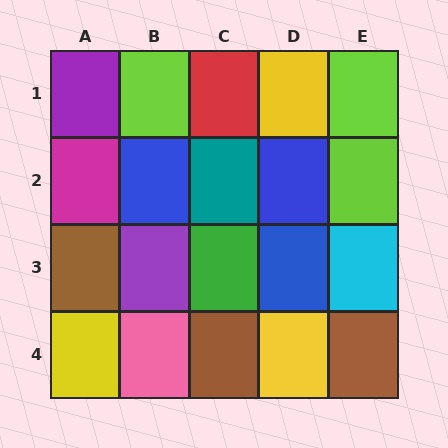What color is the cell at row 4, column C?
Brown.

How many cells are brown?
3 cells are brown.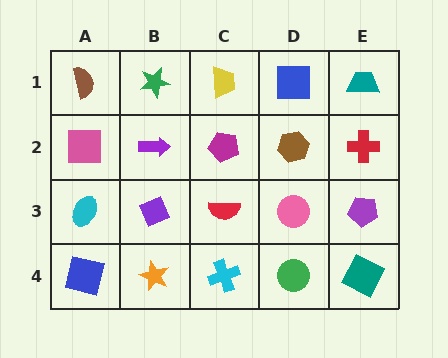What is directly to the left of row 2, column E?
A brown hexagon.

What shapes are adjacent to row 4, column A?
A cyan ellipse (row 3, column A), an orange star (row 4, column B).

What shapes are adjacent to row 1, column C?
A magenta pentagon (row 2, column C), a green star (row 1, column B), a blue square (row 1, column D).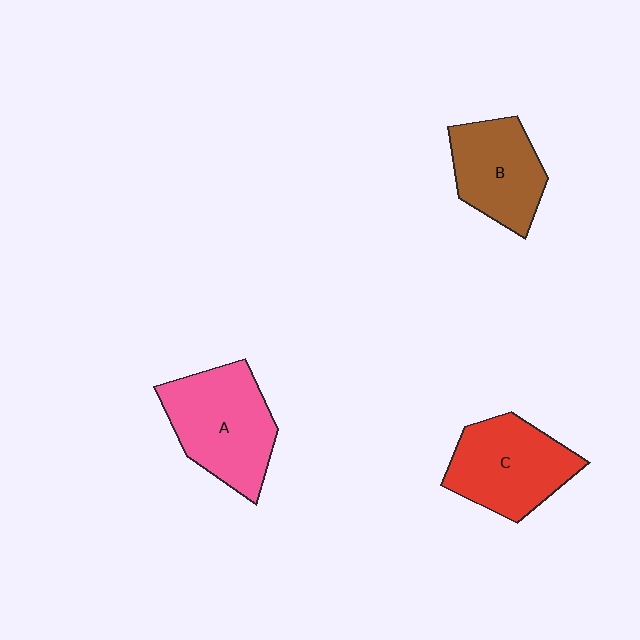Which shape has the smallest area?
Shape B (brown).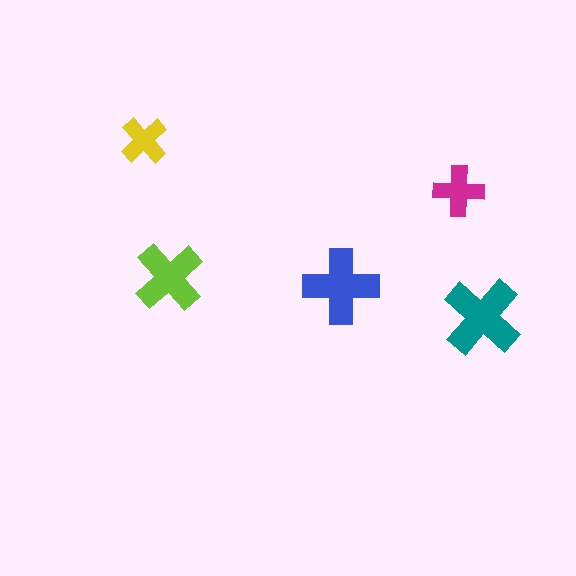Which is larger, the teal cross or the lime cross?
The teal one.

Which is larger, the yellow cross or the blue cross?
The blue one.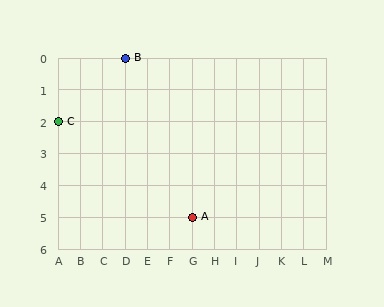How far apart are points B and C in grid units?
Points B and C are 3 columns and 2 rows apart (about 3.6 grid units diagonally).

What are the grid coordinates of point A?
Point A is at grid coordinates (G, 5).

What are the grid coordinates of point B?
Point B is at grid coordinates (D, 0).